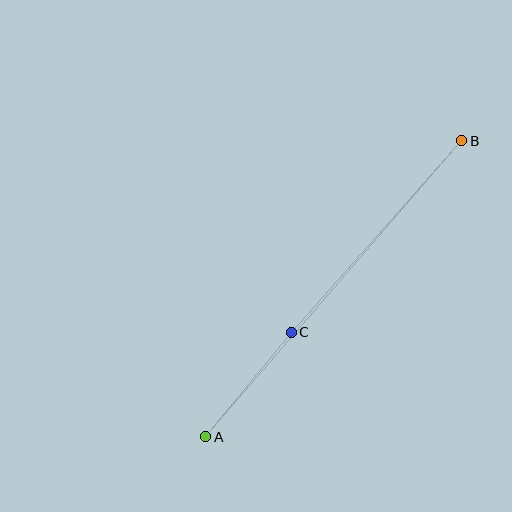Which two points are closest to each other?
Points A and C are closest to each other.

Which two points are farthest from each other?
Points A and B are farthest from each other.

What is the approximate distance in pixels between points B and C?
The distance between B and C is approximately 256 pixels.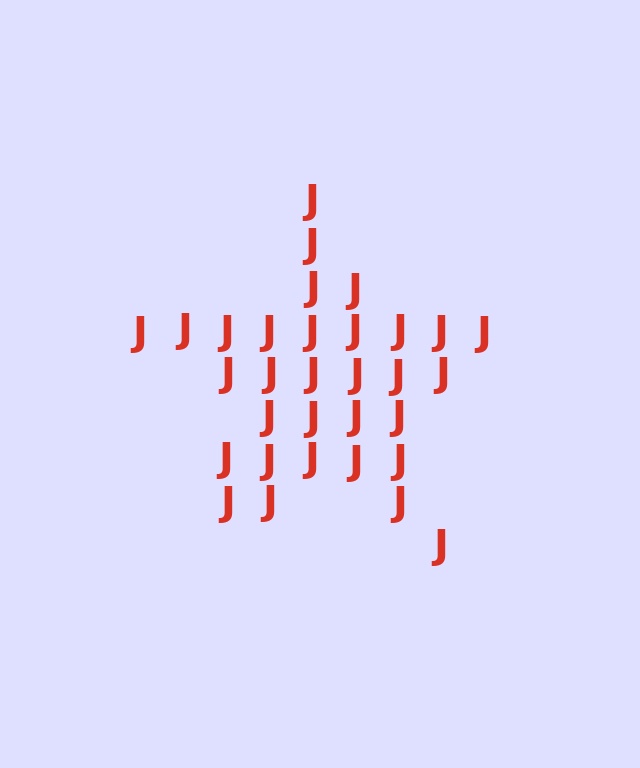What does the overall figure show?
The overall figure shows a star.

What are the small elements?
The small elements are letter J's.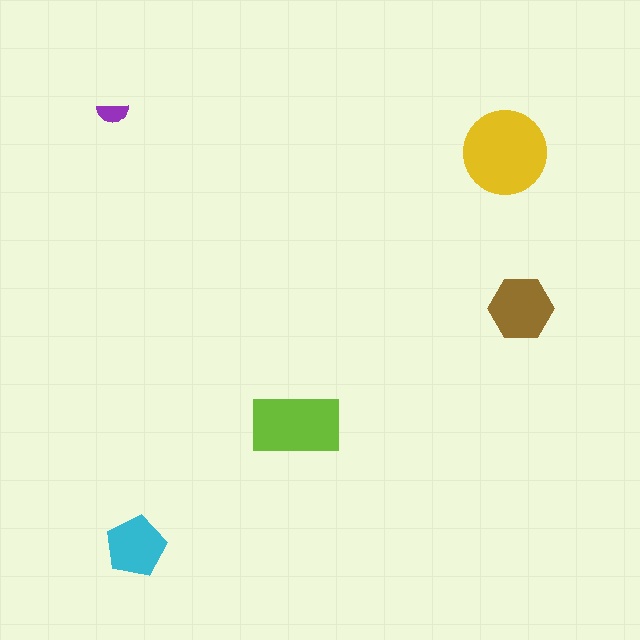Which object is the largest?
The yellow circle.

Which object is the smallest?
The purple semicircle.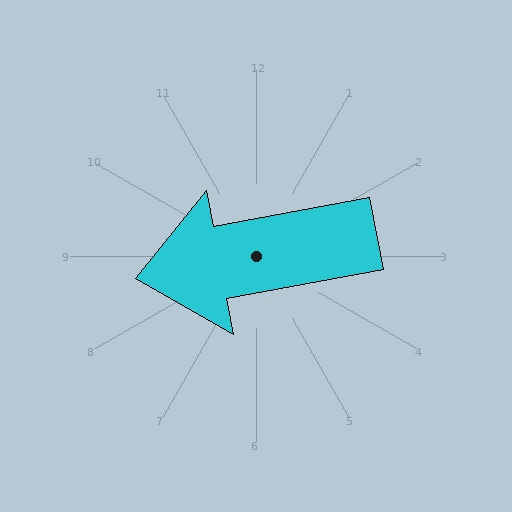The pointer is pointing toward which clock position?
Roughly 9 o'clock.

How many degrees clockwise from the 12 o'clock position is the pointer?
Approximately 259 degrees.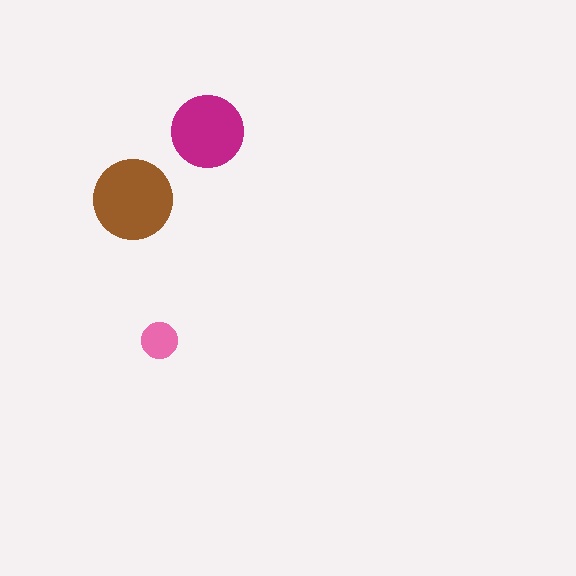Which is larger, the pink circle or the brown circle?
The brown one.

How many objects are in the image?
There are 3 objects in the image.